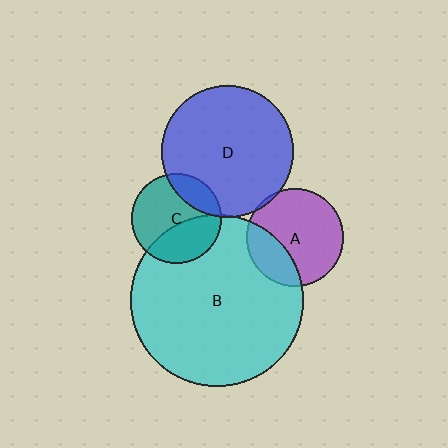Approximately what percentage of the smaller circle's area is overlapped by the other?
Approximately 35%.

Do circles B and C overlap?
Yes.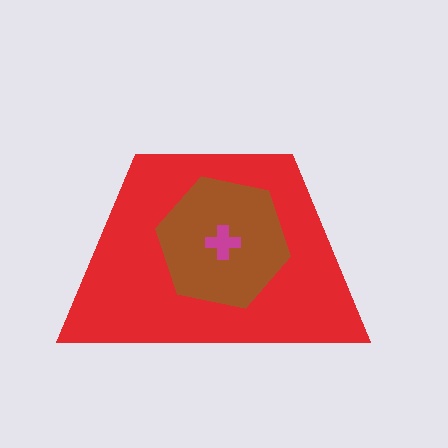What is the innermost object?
The magenta cross.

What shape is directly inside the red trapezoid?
The brown hexagon.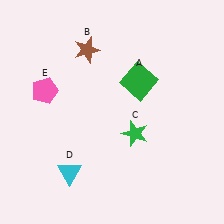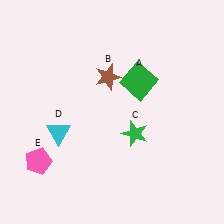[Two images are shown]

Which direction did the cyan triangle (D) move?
The cyan triangle (D) moved up.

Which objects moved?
The objects that moved are: the brown star (B), the cyan triangle (D), the pink pentagon (E).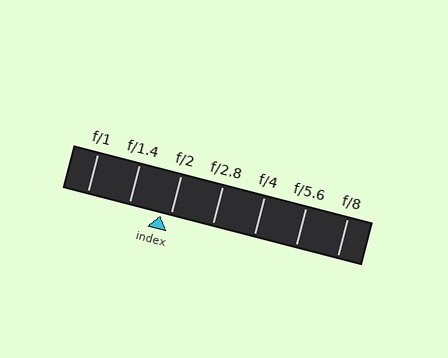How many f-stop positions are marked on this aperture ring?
There are 7 f-stop positions marked.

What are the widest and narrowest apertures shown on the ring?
The widest aperture shown is f/1 and the narrowest is f/8.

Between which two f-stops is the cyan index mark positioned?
The index mark is between f/1.4 and f/2.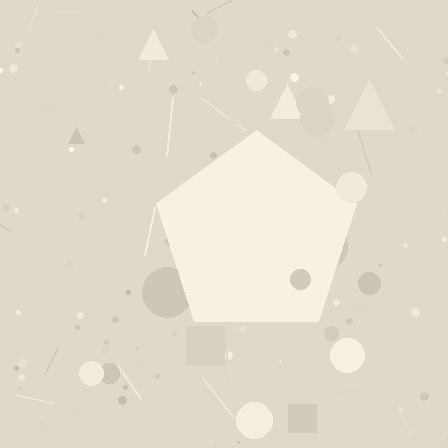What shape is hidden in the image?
A pentagon is hidden in the image.